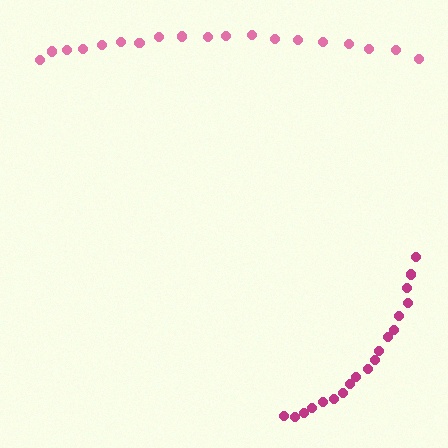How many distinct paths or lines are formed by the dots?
There are 2 distinct paths.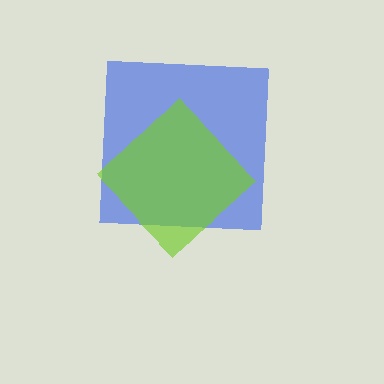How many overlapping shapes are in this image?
There are 2 overlapping shapes in the image.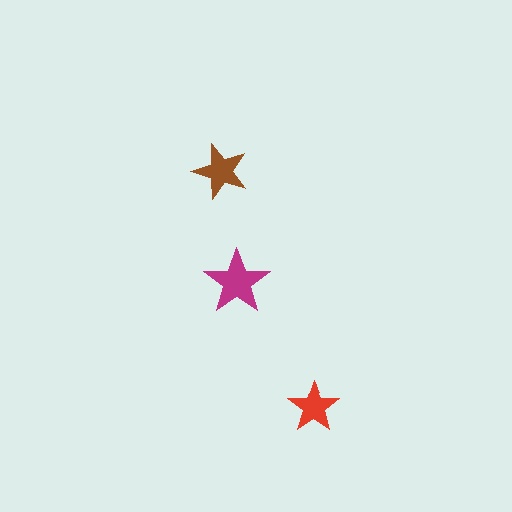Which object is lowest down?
The red star is bottommost.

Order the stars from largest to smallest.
the magenta one, the brown one, the red one.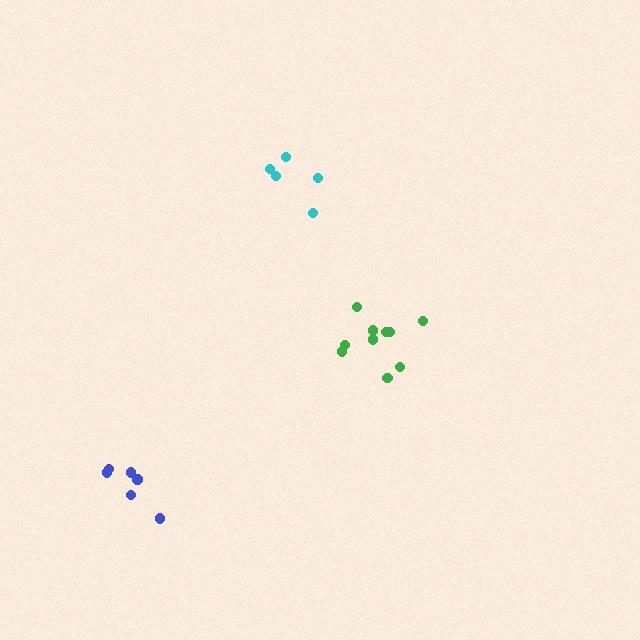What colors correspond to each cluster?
The clusters are colored: cyan, blue, green.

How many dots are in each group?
Group 1: 5 dots, Group 2: 6 dots, Group 3: 10 dots (21 total).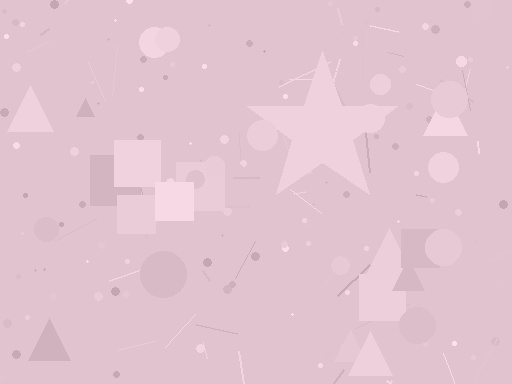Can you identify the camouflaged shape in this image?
The camouflaged shape is a star.